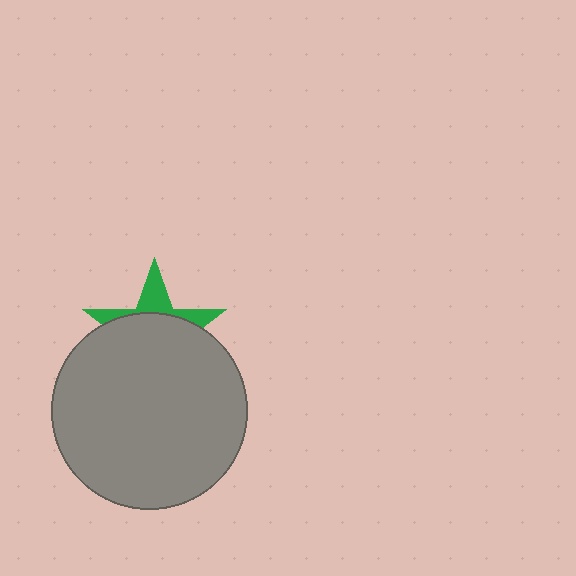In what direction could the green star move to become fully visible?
The green star could move up. That would shift it out from behind the gray circle entirely.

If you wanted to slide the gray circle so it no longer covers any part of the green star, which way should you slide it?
Slide it down — that is the most direct way to separate the two shapes.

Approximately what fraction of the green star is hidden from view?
Roughly 70% of the green star is hidden behind the gray circle.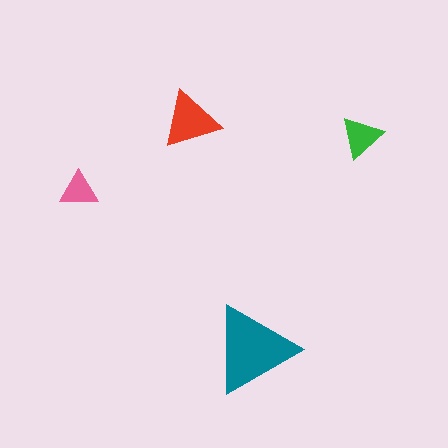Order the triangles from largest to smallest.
the teal one, the red one, the green one, the pink one.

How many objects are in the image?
There are 4 objects in the image.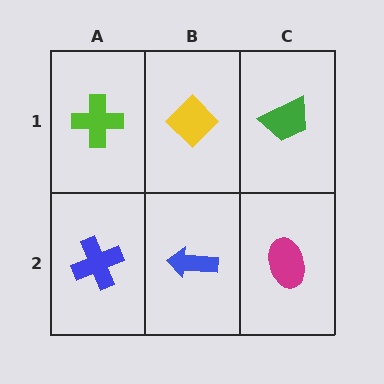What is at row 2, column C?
A magenta ellipse.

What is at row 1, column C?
A green trapezoid.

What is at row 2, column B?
A blue arrow.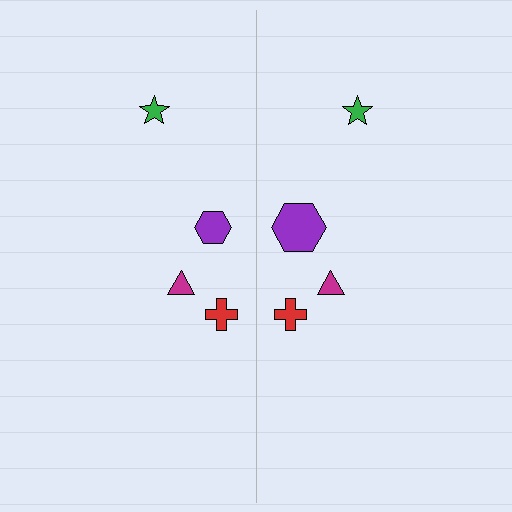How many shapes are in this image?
There are 8 shapes in this image.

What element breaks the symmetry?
The purple hexagon on the right side has a different size than its mirror counterpart.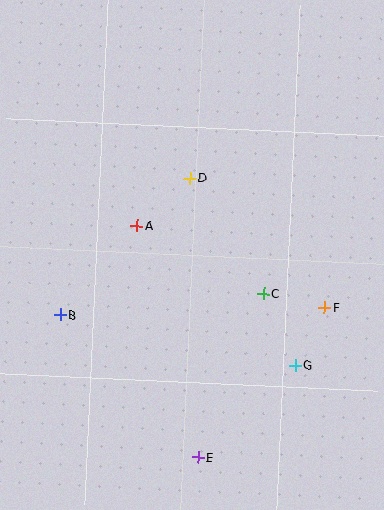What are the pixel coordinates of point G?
Point G is at (295, 365).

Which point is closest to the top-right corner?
Point D is closest to the top-right corner.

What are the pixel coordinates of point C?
Point C is at (263, 294).